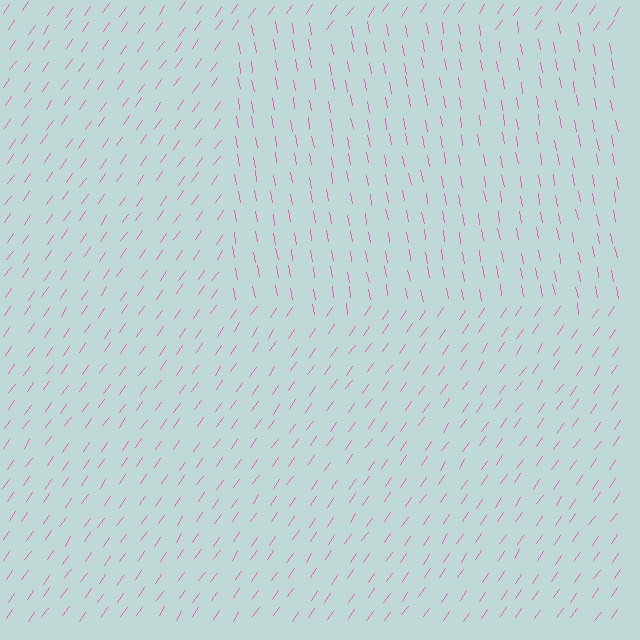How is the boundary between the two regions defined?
The boundary is defined purely by a change in line orientation (approximately 45 degrees difference). All lines are the same color and thickness.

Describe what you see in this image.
The image is filled with small pink line segments. A rectangle region in the image has lines oriented differently from the surrounding lines, creating a visible texture boundary.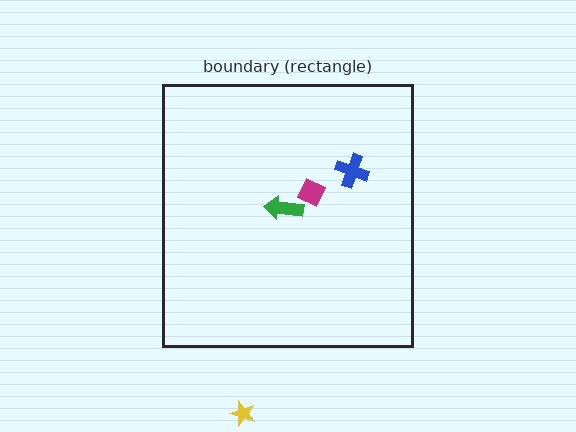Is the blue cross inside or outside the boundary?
Inside.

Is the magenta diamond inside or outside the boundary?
Inside.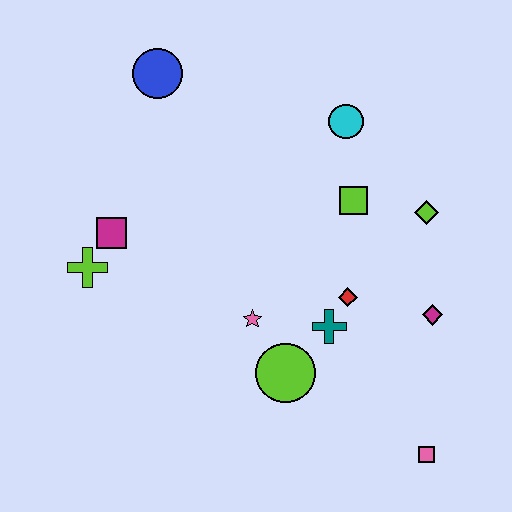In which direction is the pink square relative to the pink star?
The pink square is to the right of the pink star.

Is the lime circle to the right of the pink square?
No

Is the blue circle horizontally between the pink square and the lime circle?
No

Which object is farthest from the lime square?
The lime cross is farthest from the lime square.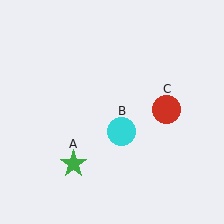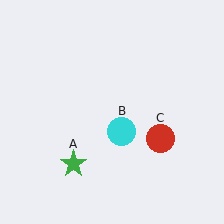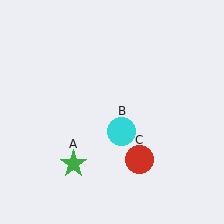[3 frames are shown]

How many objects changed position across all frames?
1 object changed position: red circle (object C).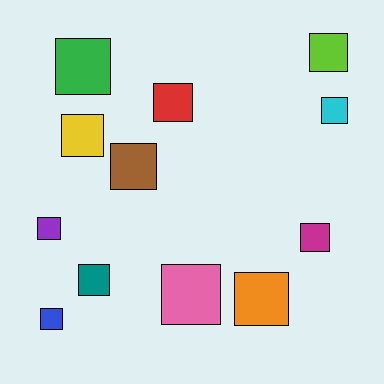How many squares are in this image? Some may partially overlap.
There are 12 squares.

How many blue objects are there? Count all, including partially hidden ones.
There is 1 blue object.